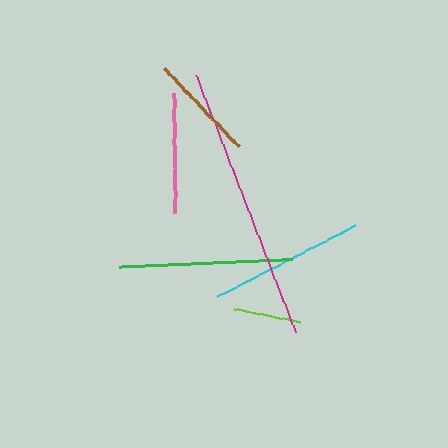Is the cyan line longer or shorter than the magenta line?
The magenta line is longer than the cyan line.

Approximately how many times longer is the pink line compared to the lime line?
The pink line is approximately 1.8 times the length of the lime line.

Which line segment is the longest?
The magenta line is the longest at approximately 276 pixels.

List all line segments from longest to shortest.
From longest to shortest: magenta, green, cyan, pink, brown, lime.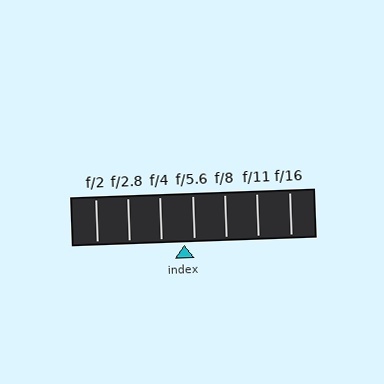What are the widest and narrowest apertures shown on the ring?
The widest aperture shown is f/2 and the narrowest is f/16.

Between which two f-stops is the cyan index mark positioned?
The index mark is between f/4 and f/5.6.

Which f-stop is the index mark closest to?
The index mark is closest to f/5.6.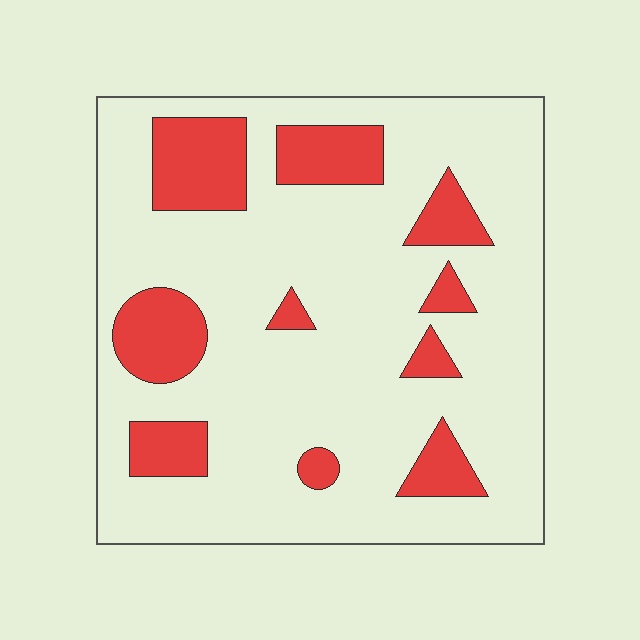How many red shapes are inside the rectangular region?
10.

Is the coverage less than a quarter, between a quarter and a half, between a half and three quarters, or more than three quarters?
Less than a quarter.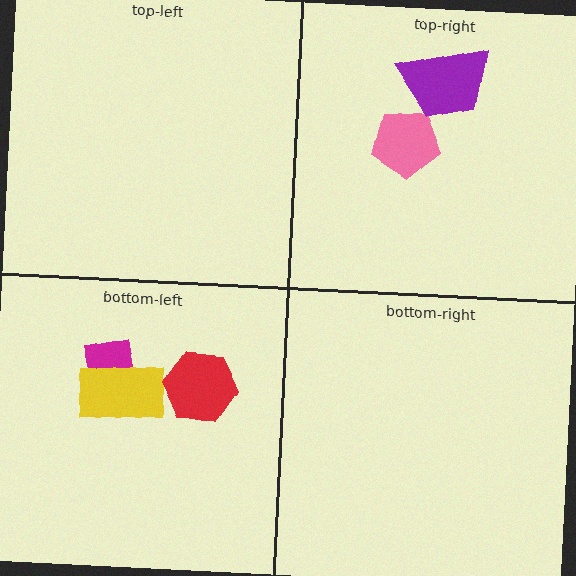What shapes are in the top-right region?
The pink pentagon, the purple trapezoid.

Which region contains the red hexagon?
The bottom-left region.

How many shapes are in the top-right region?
2.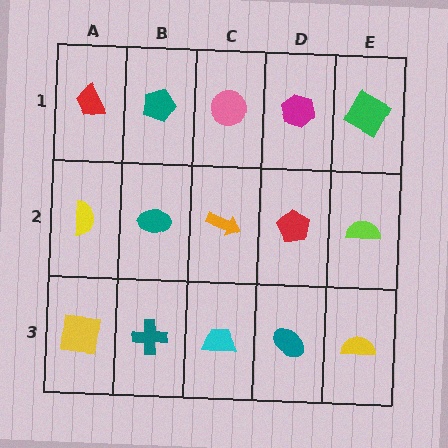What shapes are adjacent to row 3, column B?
A teal ellipse (row 2, column B), a yellow square (row 3, column A), a cyan trapezoid (row 3, column C).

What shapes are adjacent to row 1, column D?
A red pentagon (row 2, column D), a pink circle (row 1, column C), a green square (row 1, column E).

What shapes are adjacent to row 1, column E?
A lime semicircle (row 2, column E), a magenta hexagon (row 1, column D).